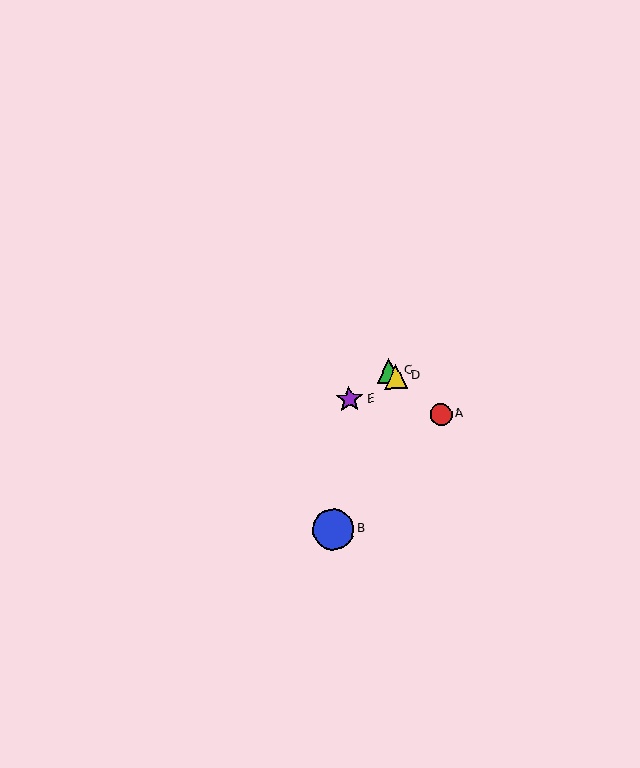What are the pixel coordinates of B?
Object B is at (333, 529).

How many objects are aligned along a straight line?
3 objects (A, C, D) are aligned along a straight line.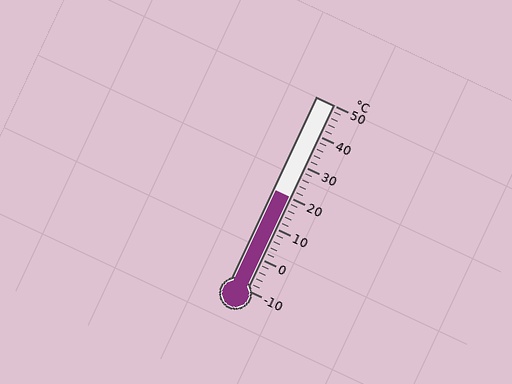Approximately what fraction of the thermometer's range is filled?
The thermometer is filled to approximately 50% of its range.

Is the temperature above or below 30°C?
The temperature is below 30°C.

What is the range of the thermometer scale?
The thermometer scale ranges from -10°C to 50°C.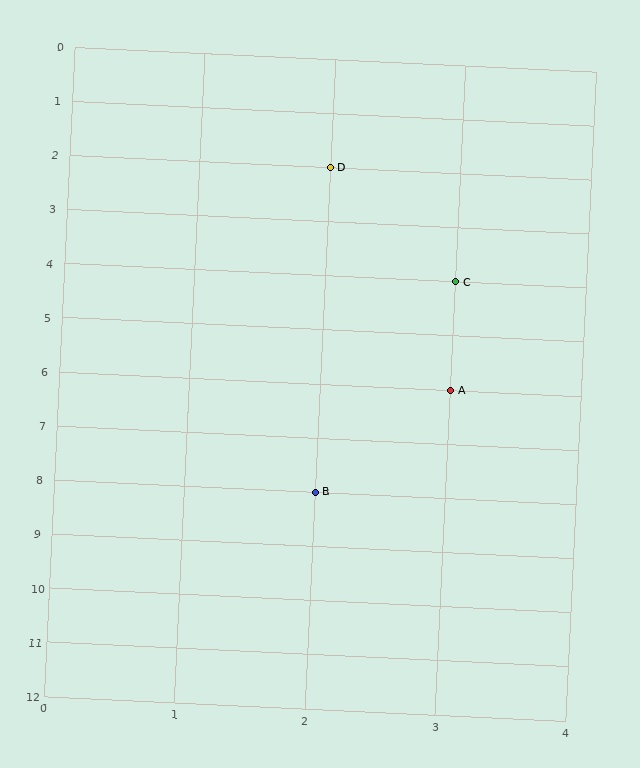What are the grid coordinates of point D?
Point D is at grid coordinates (2, 2).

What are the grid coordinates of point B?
Point B is at grid coordinates (2, 8).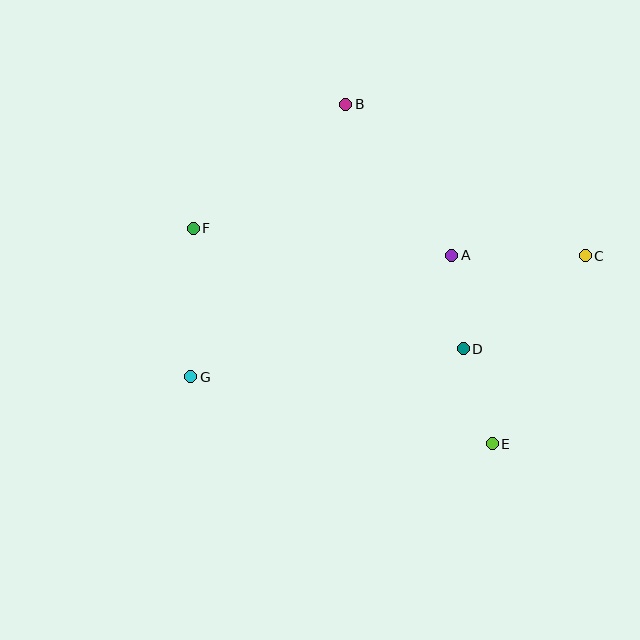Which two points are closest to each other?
Points A and D are closest to each other.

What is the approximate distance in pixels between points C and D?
The distance between C and D is approximately 153 pixels.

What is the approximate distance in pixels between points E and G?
The distance between E and G is approximately 309 pixels.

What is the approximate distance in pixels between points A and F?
The distance between A and F is approximately 260 pixels.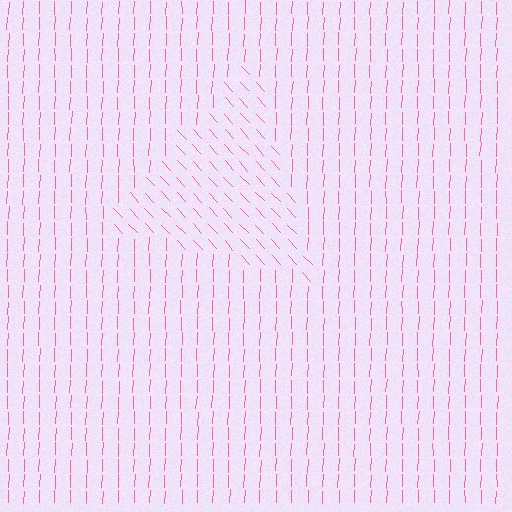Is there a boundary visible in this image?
Yes, there is a texture boundary formed by a change in line orientation.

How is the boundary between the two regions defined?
The boundary is defined purely by a change in line orientation (approximately 45 degrees difference). All lines are the same color and thickness.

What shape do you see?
I see a triangle.